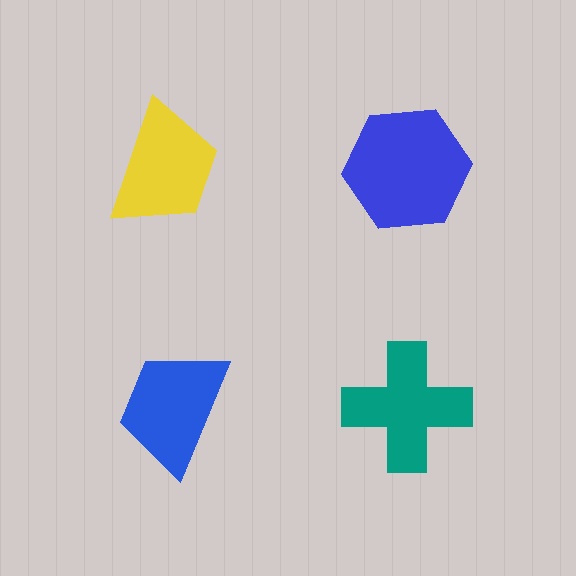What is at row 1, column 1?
A yellow trapezoid.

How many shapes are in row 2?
2 shapes.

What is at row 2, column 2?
A teal cross.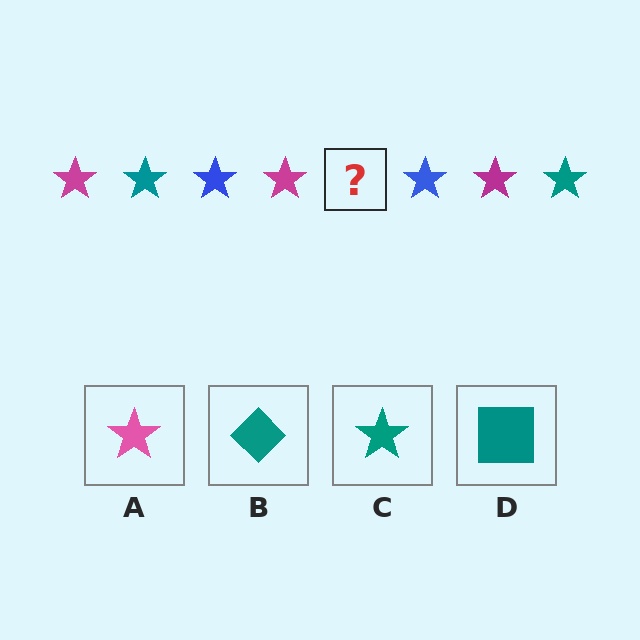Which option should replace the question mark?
Option C.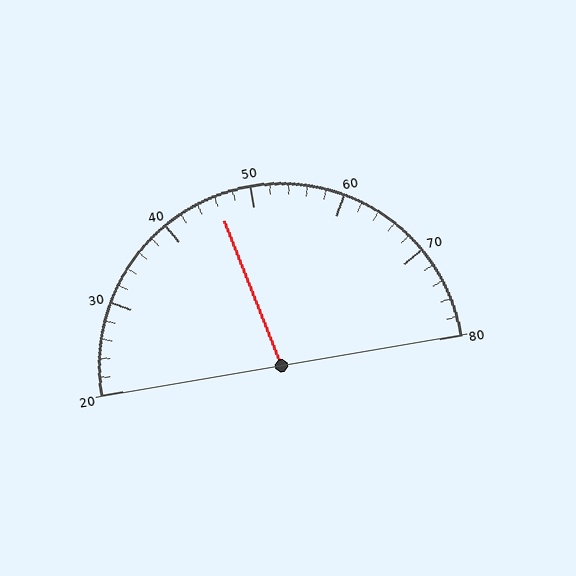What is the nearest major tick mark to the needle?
The nearest major tick mark is 50.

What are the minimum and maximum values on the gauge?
The gauge ranges from 20 to 80.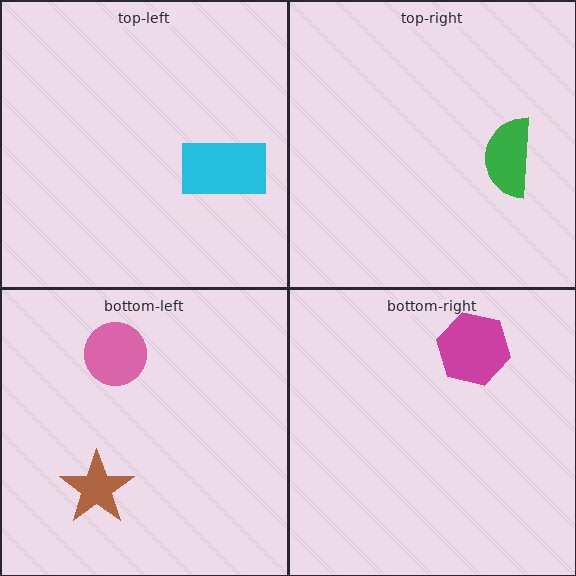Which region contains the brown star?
The bottom-left region.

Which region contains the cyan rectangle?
The top-left region.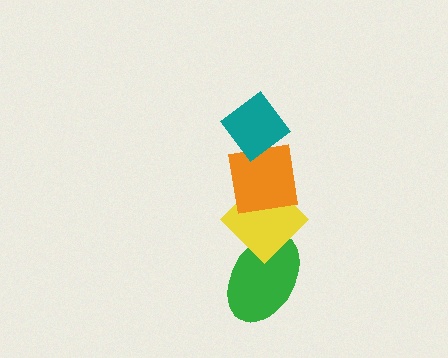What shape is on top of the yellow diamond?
The orange square is on top of the yellow diamond.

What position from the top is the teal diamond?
The teal diamond is 1st from the top.